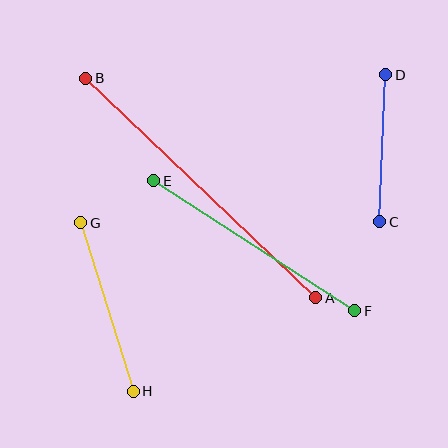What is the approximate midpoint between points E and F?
The midpoint is at approximately (254, 246) pixels.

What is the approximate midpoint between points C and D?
The midpoint is at approximately (383, 148) pixels.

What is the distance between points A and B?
The distance is approximately 318 pixels.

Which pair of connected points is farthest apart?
Points A and B are farthest apart.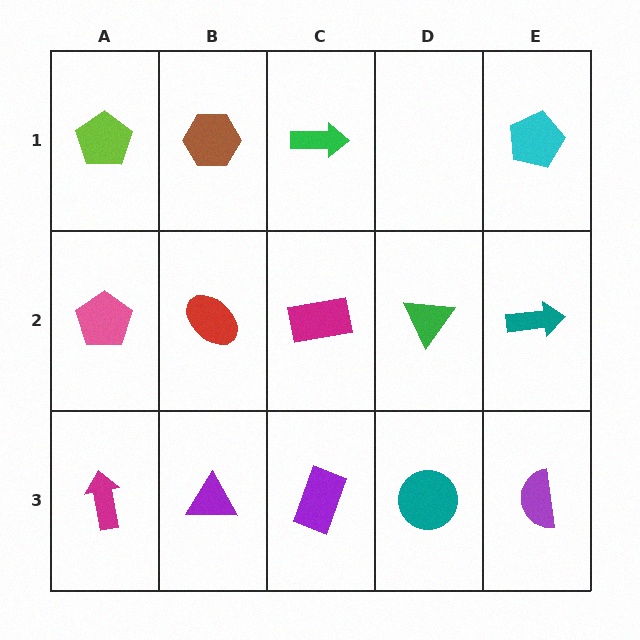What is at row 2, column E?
A teal arrow.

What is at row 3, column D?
A teal circle.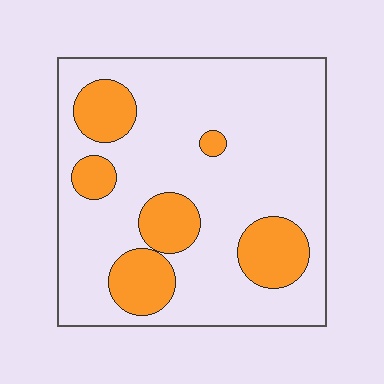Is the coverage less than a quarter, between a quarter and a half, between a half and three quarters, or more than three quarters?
Less than a quarter.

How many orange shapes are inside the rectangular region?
6.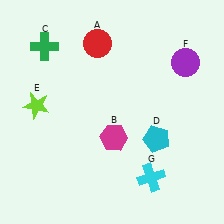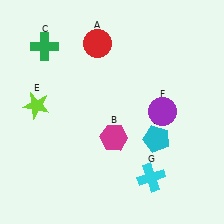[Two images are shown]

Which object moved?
The purple circle (F) moved down.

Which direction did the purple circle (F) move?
The purple circle (F) moved down.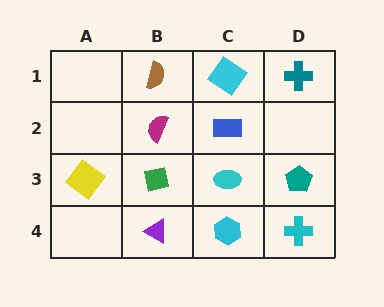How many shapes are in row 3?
4 shapes.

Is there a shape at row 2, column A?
No, that cell is empty.